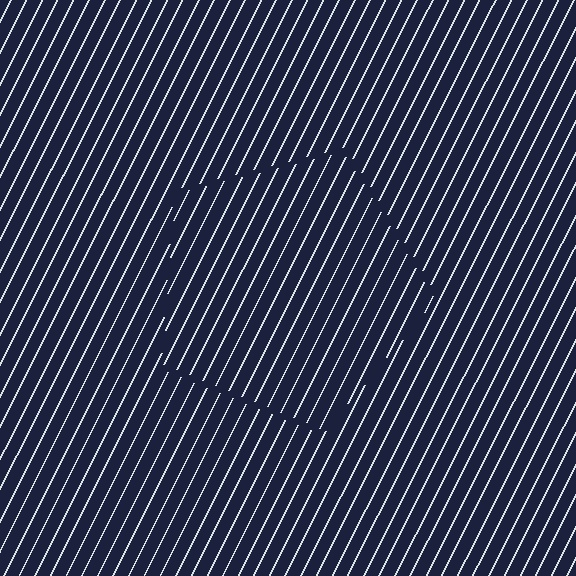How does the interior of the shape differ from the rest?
The interior of the shape contains the same grating, shifted by half a period — the contour is defined by the phase discontinuity where line-ends from the inner and outer gratings abut.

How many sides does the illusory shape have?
5 sides — the line-ends trace a pentagon.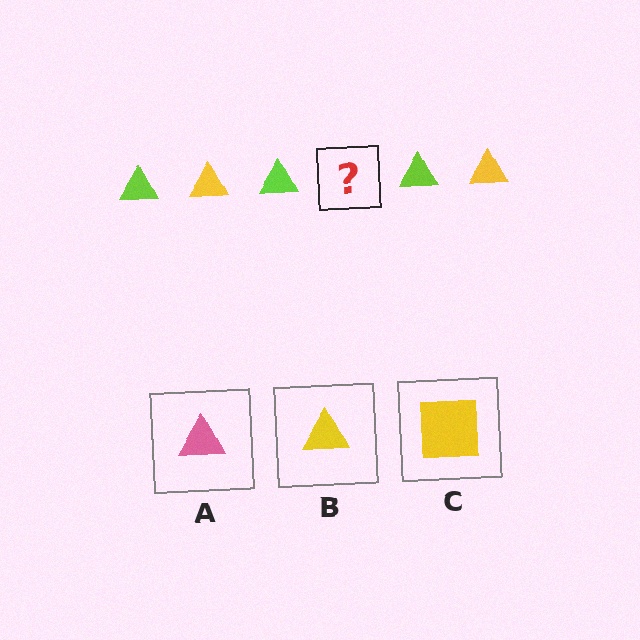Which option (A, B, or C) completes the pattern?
B.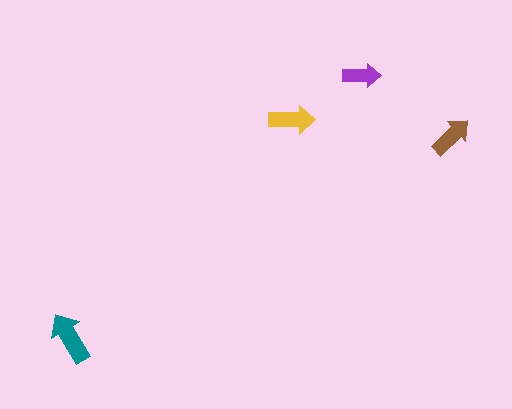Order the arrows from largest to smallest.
the teal one, the yellow one, the brown one, the purple one.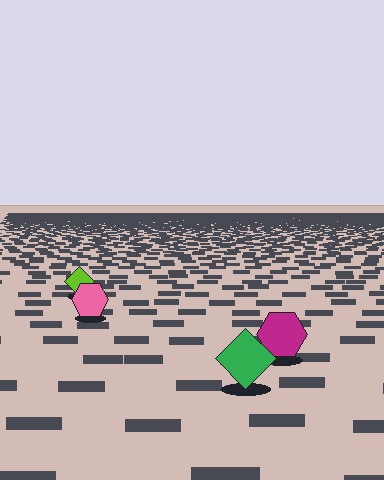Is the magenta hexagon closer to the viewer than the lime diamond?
Yes. The magenta hexagon is closer — you can tell from the texture gradient: the ground texture is coarser near it.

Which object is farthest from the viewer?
The lime diamond is farthest from the viewer. It appears smaller and the ground texture around it is denser.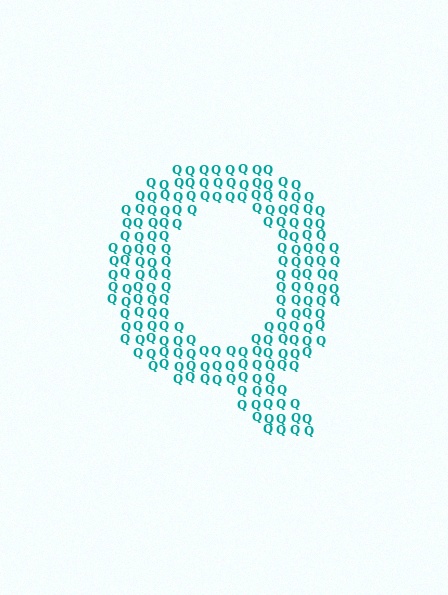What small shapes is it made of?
It is made of small letter Q's.